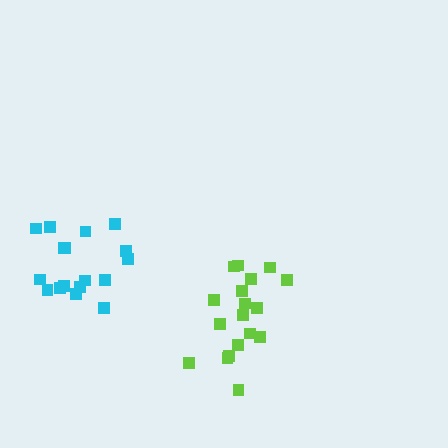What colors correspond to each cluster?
The clusters are colored: lime, cyan.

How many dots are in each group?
Group 1: 18 dots, Group 2: 17 dots (35 total).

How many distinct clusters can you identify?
There are 2 distinct clusters.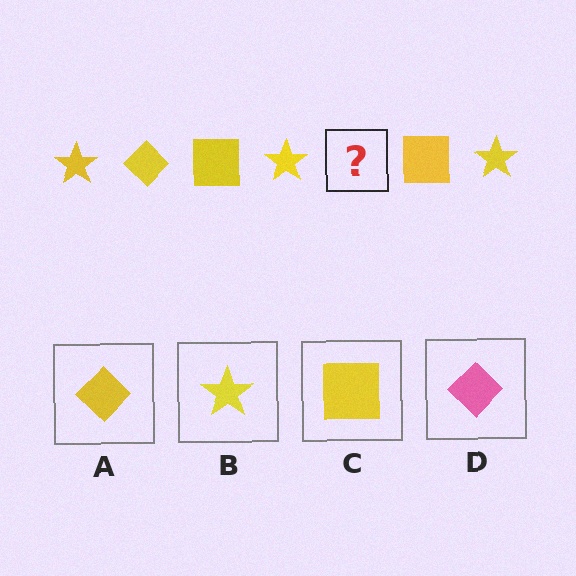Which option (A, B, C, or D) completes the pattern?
A.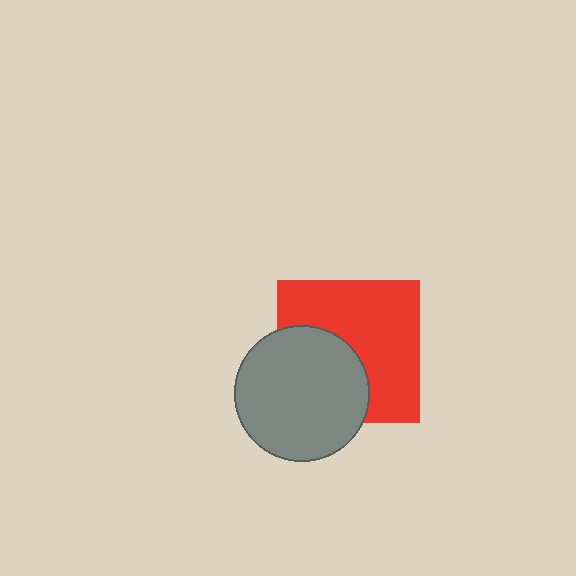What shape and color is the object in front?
The object in front is a gray circle.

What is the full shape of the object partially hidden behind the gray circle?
The partially hidden object is a red square.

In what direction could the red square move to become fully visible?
The red square could move toward the upper-right. That would shift it out from behind the gray circle entirely.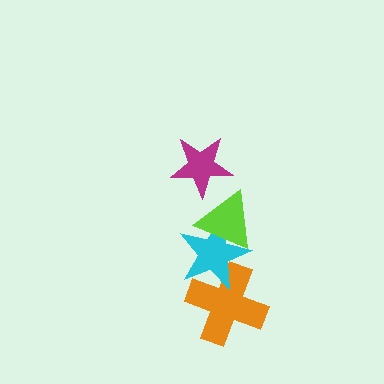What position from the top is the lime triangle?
The lime triangle is 2nd from the top.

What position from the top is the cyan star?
The cyan star is 3rd from the top.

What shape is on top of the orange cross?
The cyan star is on top of the orange cross.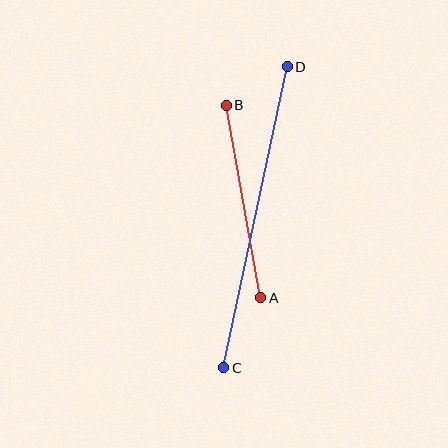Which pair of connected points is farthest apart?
Points C and D are farthest apart.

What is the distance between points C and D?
The distance is approximately 307 pixels.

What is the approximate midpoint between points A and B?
The midpoint is at approximately (244, 202) pixels.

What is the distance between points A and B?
The distance is approximately 196 pixels.